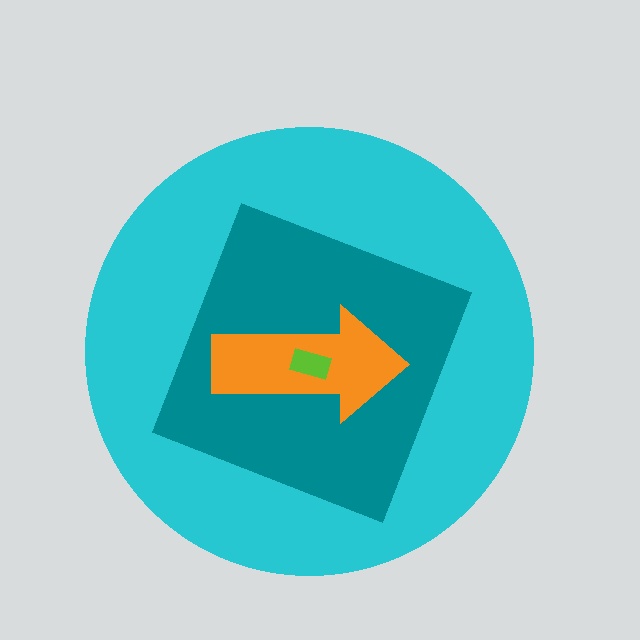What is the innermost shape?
The lime rectangle.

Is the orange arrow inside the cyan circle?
Yes.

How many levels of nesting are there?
4.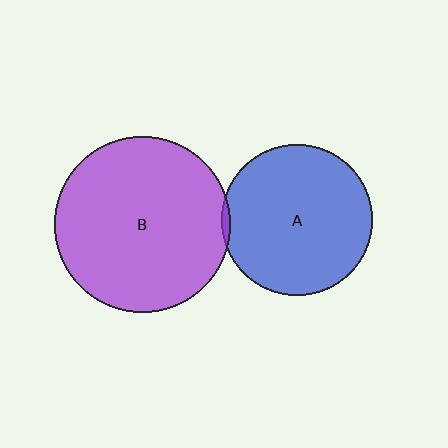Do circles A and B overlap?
Yes.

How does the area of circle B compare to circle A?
Approximately 1.4 times.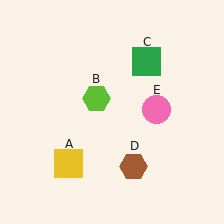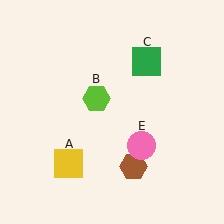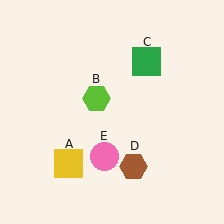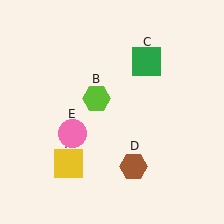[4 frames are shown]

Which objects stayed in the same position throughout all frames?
Yellow square (object A) and lime hexagon (object B) and green square (object C) and brown hexagon (object D) remained stationary.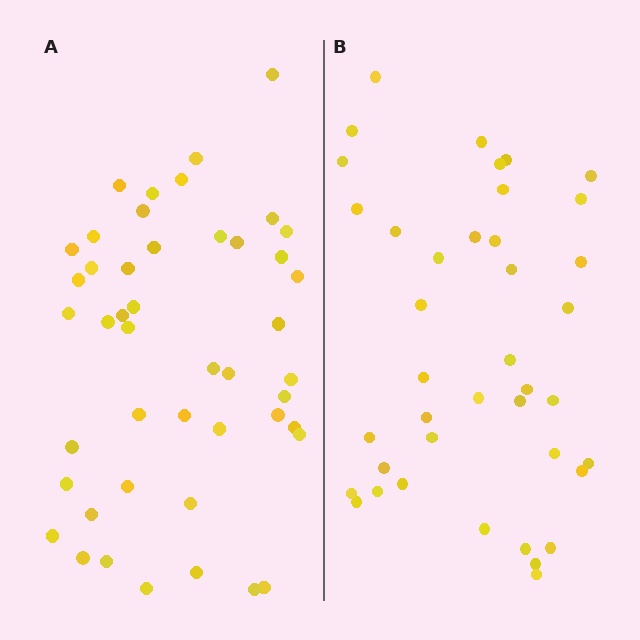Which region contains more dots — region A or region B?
Region A (the left region) has more dots.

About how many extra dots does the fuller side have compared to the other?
Region A has about 6 more dots than region B.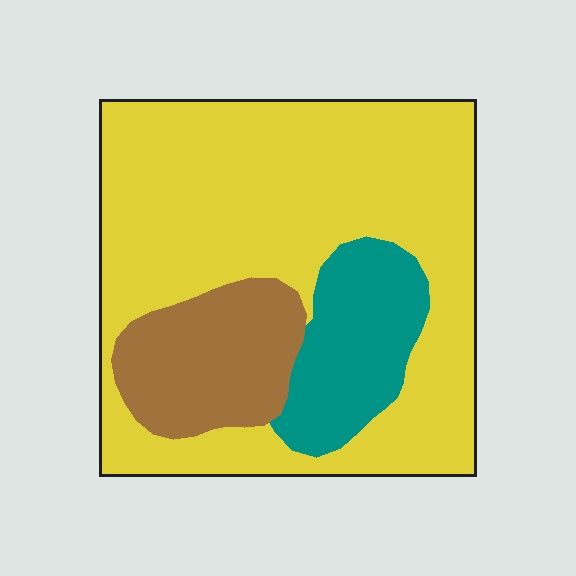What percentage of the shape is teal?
Teal covers 15% of the shape.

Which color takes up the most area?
Yellow, at roughly 70%.